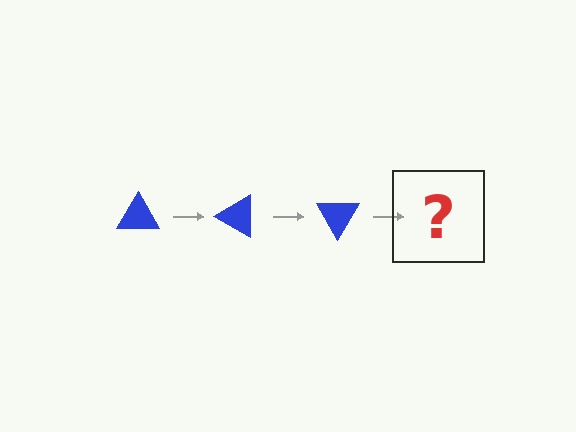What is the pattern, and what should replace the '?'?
The pattern is that the triangle rotates 30 degrees each step. The '?' should be a blue triangle rotated 90 degrees.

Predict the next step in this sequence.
The next step is a blue triangle rotated 90 degrees.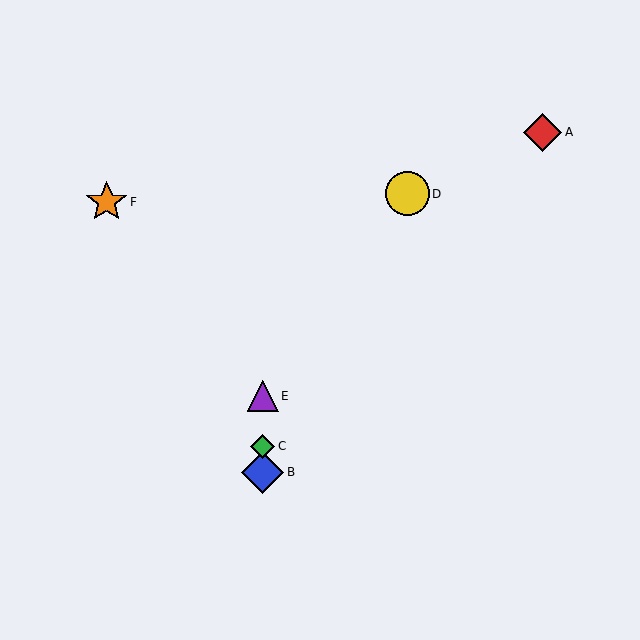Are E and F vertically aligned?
No, E is at x≈263 and F is at x≈107.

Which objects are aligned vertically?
Objects B, C, E are aligned vertically.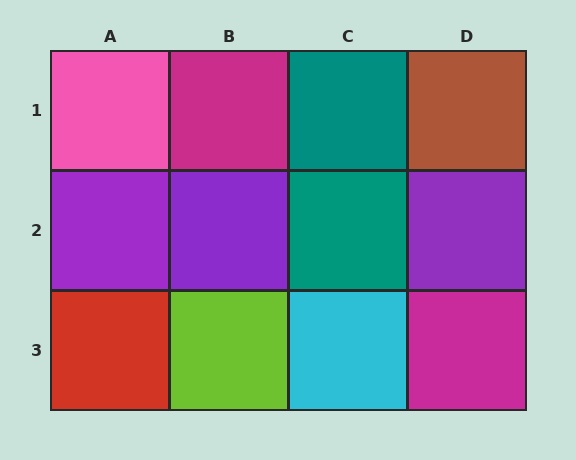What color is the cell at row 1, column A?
Pink.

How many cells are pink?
1 cell is pink.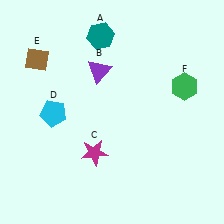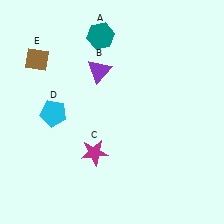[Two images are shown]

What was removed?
The green hexagon (F) was removed in Image 2.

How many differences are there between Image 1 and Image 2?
There is 1 difference between the two images.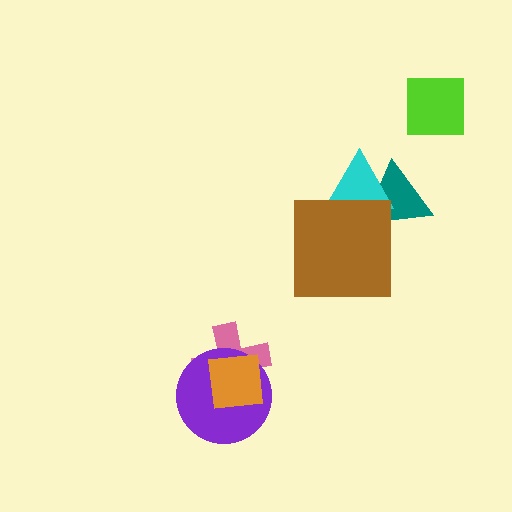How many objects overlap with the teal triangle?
2 objects overlap with the teal triangle.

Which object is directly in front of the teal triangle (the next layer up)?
The cyan triangle is directly in front of the teal triangle.